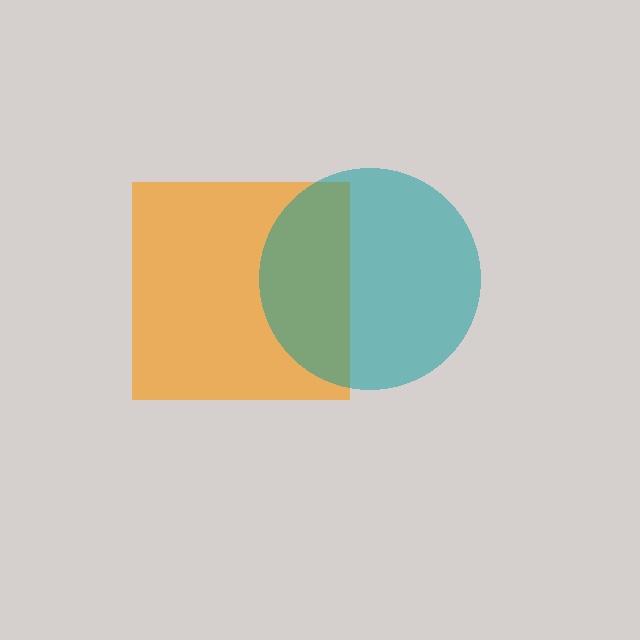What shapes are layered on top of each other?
The layered shapes are: an orange square, a teal circle.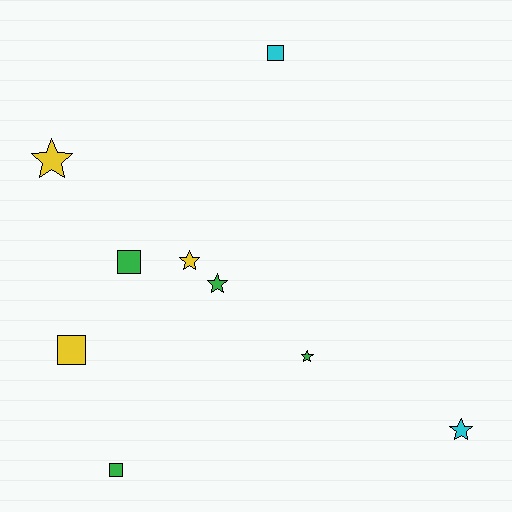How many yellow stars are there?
There are 2 yellow stars.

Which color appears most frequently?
Green, with 4 objects.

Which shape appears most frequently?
Star, with 5 objects.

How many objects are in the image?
There are 9 objects.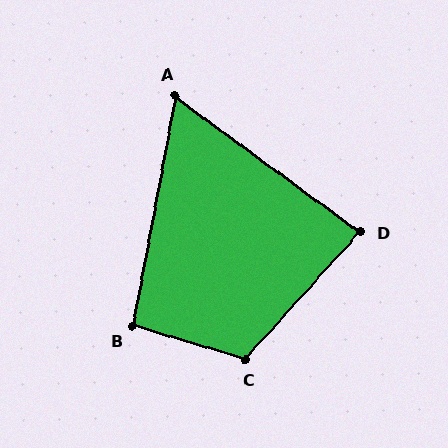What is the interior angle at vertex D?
Approximately 84 degrees (acute).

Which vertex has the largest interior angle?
C, at approximately 116 degrees.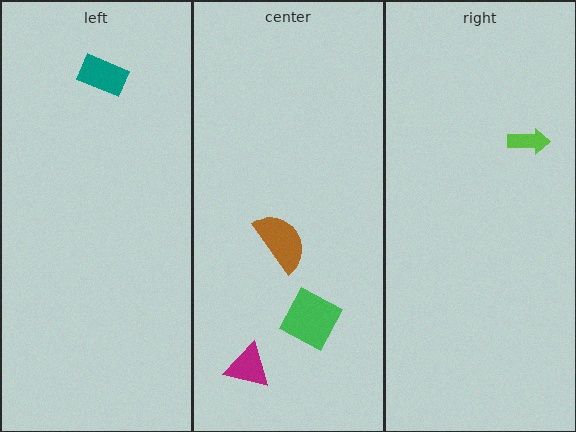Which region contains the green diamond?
The center region.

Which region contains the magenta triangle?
The center region.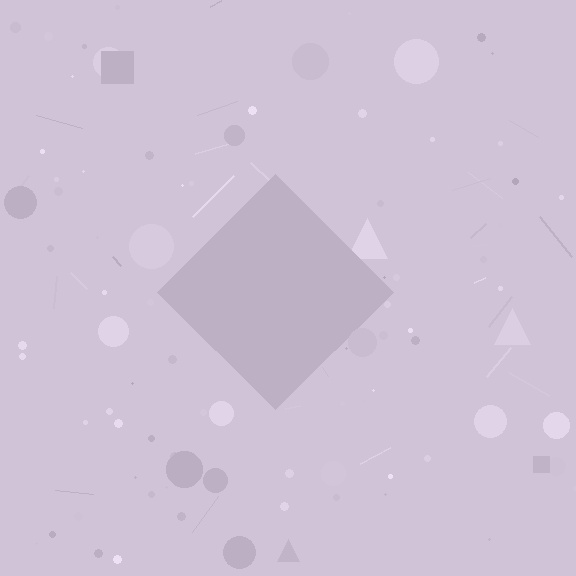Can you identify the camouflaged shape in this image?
The camouflaged shape is a diamond.